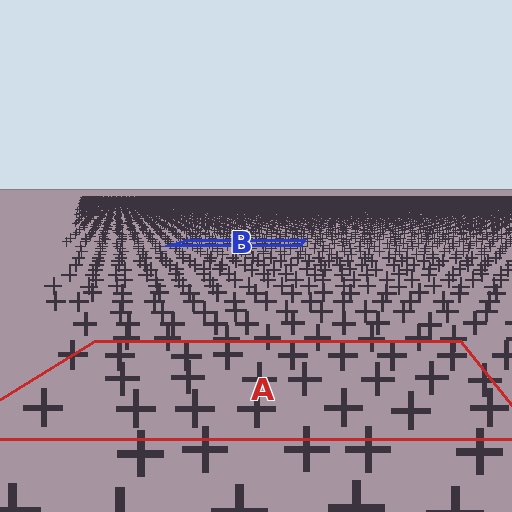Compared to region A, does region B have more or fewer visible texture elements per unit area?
Region B has more texture elements per unit area — they are packed more densely because it is farther away.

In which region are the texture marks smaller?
The texture marks are smaller in region B, because it is farther away.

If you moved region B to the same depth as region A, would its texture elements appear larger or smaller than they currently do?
They would appear larger. At a closer depth, the same texture elements are projected at a bigger on-screen size.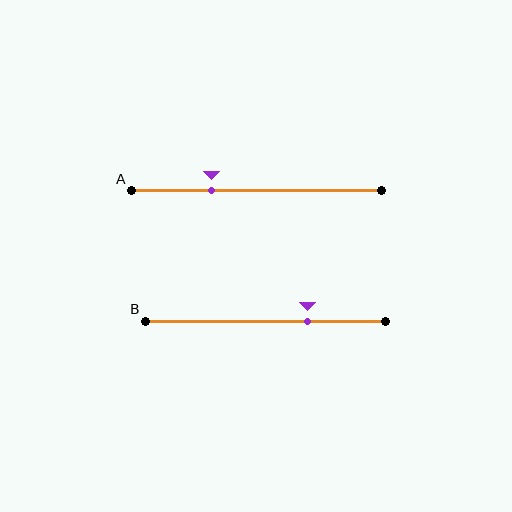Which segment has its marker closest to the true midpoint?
Segment B has its marker closest to the true midpoint.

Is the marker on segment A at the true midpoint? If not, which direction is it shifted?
No, the marker on segment A is shifted to the left by about 18% of the segment length.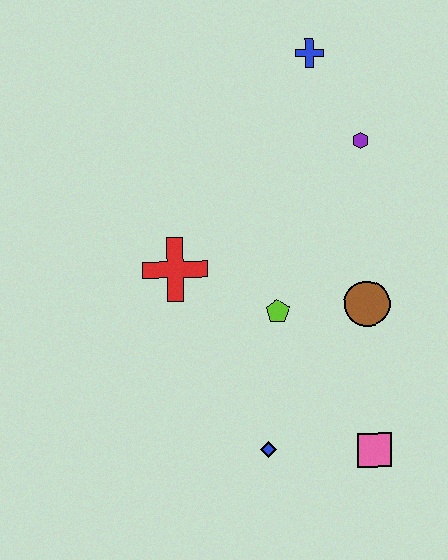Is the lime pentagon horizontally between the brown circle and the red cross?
Yes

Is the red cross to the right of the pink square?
No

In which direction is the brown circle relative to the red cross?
The brown circle is to the right of the red cross.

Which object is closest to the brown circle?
The lime pentagon is closest to the brown circle.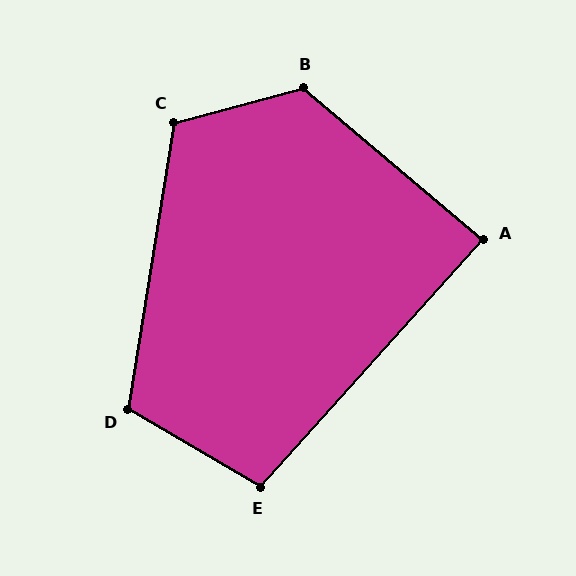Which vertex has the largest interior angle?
B, at approximately 125 degrees.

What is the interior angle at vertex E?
Approximately 102 degrees (obtuse).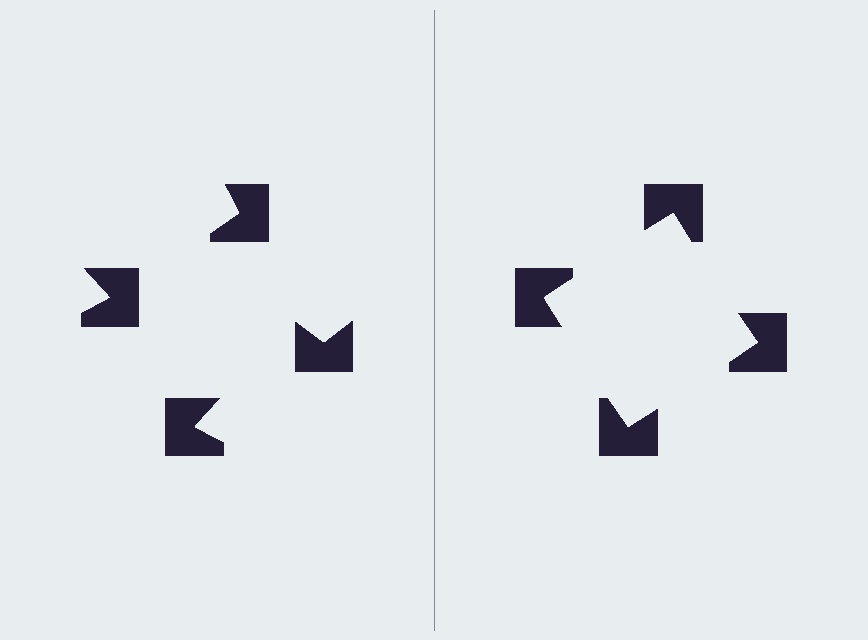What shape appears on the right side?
An illusory square.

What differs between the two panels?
The notched squares are positioned identically on both sides; only the wedge orientations differ. On the right they align to a square; on the left they are misaligned.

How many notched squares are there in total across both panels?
8 — 4 on each side.